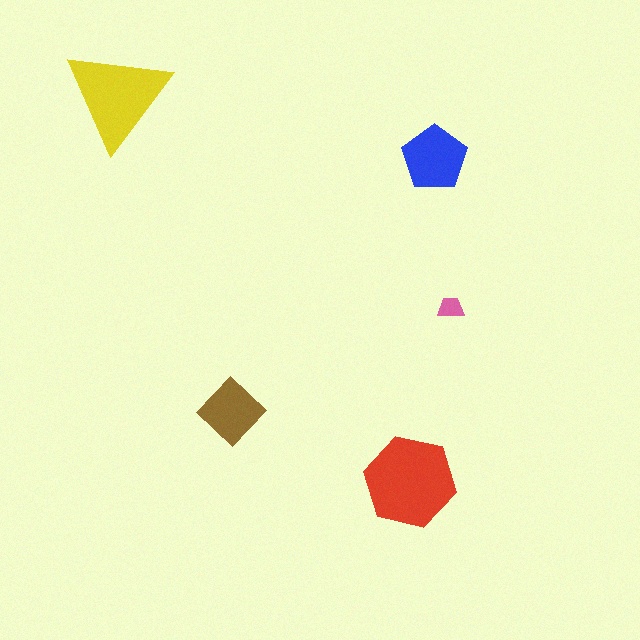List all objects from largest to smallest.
The red hexagon, the yellow triangle, the blue pentagon, the brown diamond, the pink trapezoid.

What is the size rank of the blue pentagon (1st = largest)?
3rd.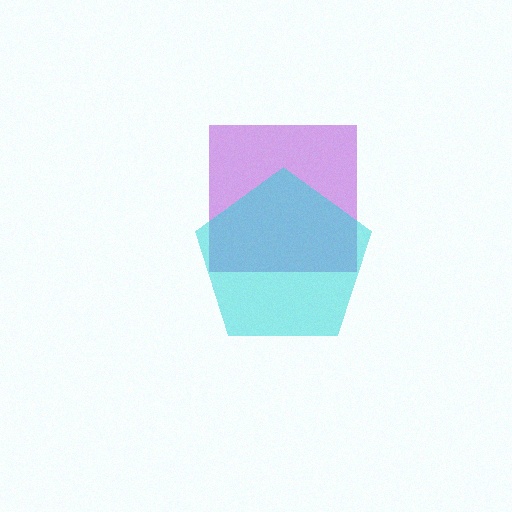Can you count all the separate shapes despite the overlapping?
Yes, there are 2 separate shapes.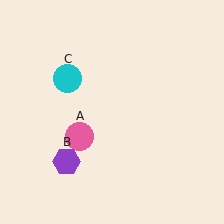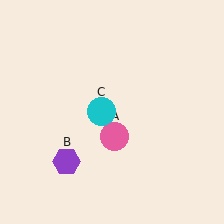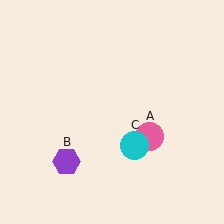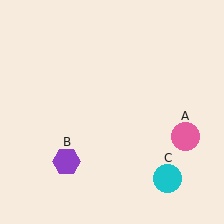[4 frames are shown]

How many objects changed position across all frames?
2 objects changed position: pink circle (object A), cyan circle (object C).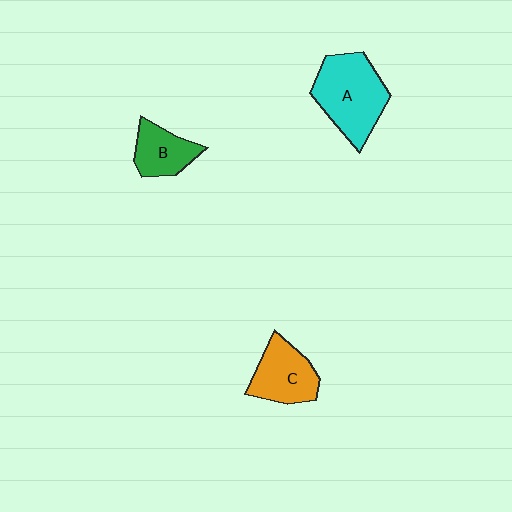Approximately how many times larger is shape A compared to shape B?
Approximately 1.8 times.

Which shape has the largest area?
Shape A (cyan).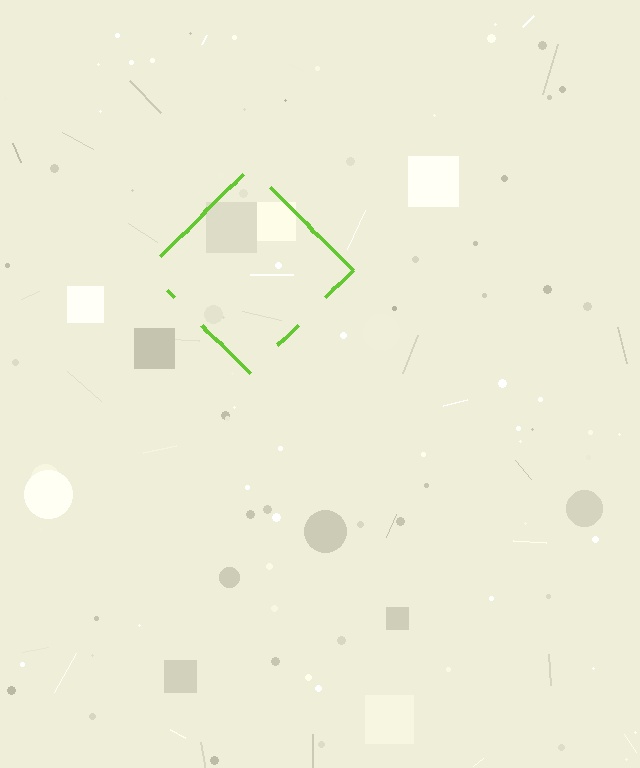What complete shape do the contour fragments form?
The contour fragments form a diamond.